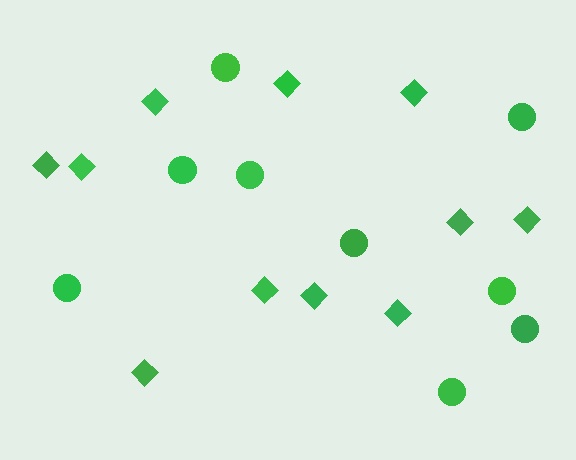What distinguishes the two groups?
There are 2 groups: one group of diamonds (11) and one group of circles (9).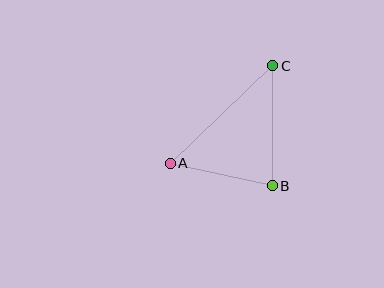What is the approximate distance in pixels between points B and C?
The distance between B and C is approximately 120 pixels.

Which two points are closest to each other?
Points A and B are closest to each other.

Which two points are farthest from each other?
Points A and C are farthest from each other.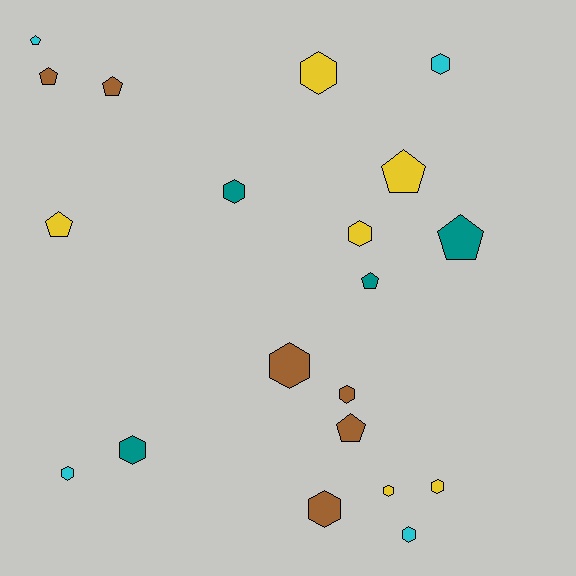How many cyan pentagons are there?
There is 1 cyan pentagon.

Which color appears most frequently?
Yellow, with 6 objects.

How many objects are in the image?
There are 20 objects.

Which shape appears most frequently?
Hexagon, with 12 objects.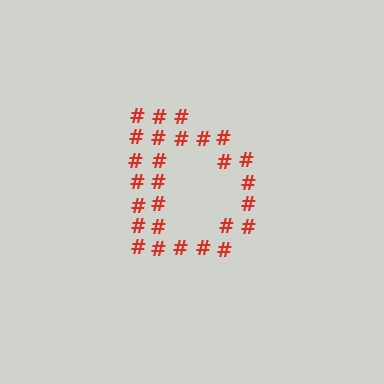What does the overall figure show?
The overall figure shows the letter D.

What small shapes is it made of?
It is made of small hash symbols.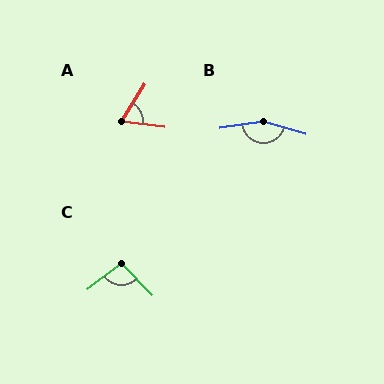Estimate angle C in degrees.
Approximately 97 degrees.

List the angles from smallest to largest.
A (65°), C (97°), B (155°).